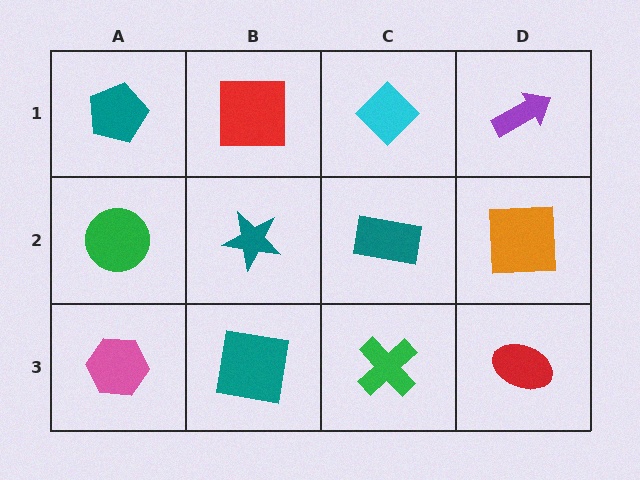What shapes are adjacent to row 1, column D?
An orange square (row 2, column D), a cyan diamond (row 1, column C).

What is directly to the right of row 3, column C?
A red ellipse.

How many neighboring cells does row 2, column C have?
4.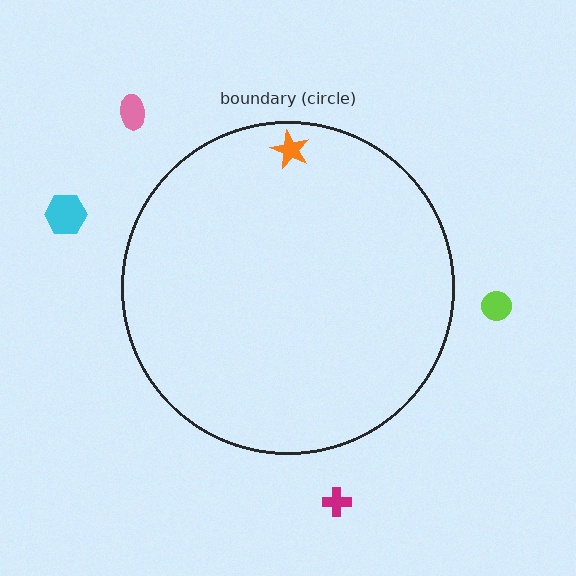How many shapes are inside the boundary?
1 inside, 4 outside.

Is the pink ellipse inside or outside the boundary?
Outside.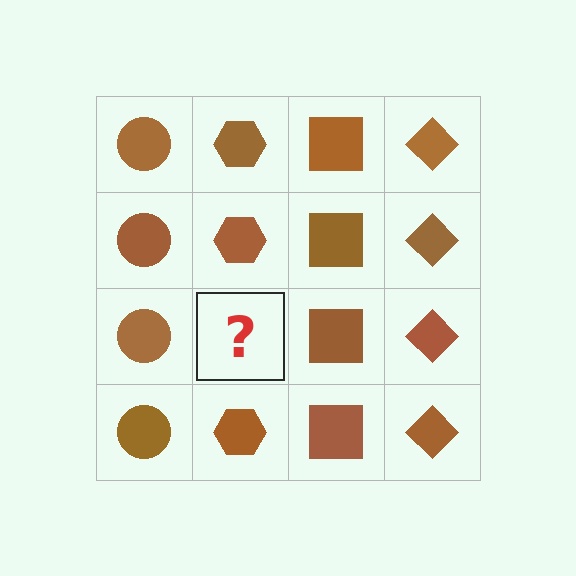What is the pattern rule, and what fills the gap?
The rule is that each column has a consistent shape. The gap should be filled with a brown hexagon.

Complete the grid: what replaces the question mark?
The question mark should be replaced with a brown hexagon.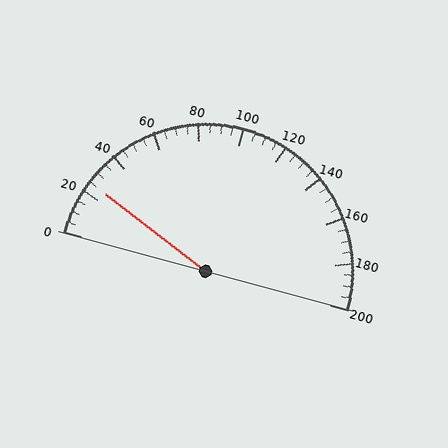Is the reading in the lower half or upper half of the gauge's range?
The reading is in the lower half of the range (0 to 200).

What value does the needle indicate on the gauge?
The needle indicates approximately 25.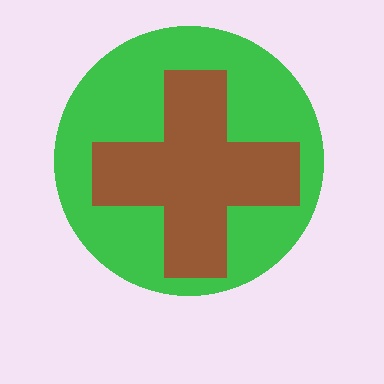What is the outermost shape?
The green circle.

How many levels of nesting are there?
2.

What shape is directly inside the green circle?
The brown cross.